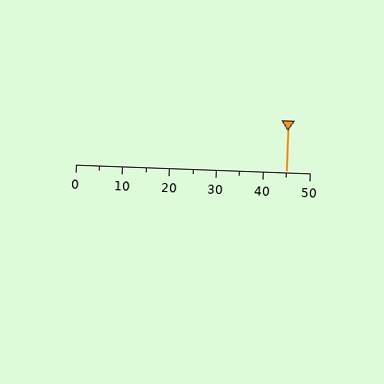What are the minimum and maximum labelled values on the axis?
The axis runs from 0 to 50.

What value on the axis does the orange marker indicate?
The marker indicates approximately 45.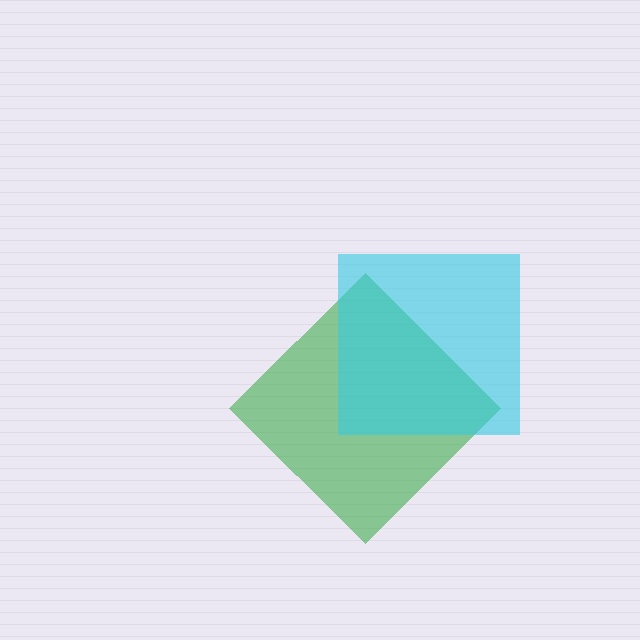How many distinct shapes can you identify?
There are 2 distinct shapes: a green diamond, a cyan square.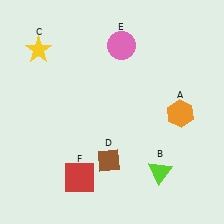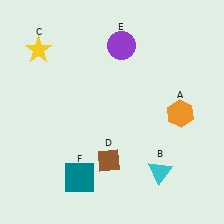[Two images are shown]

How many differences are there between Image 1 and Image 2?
There are 3 differences between the two images.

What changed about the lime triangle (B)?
In Image 1, B is lime. In Image 2, it changed to cyan.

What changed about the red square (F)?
In Image 1, F is red. In Image 2, it changed to teal.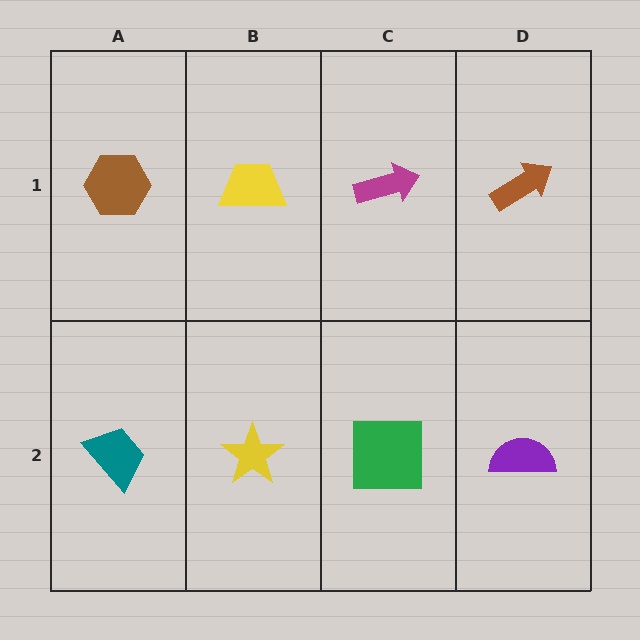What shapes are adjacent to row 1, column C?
A green square (row 2, column C), a yellow trapezoid (row 1, column B), a brown arrow (row 1, column D).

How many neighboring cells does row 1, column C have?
3.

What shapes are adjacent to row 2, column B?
A yellow trapezoid (row 1, column B), a teal trapezoid (row 2, column A), a green square (row 2, column C).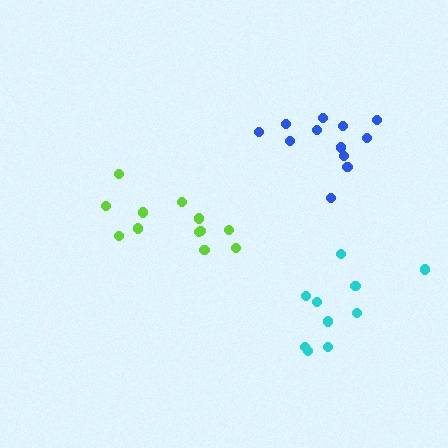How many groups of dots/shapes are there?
There are 3 groups.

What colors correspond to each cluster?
The clusters are colored: cyan, lime, blue.